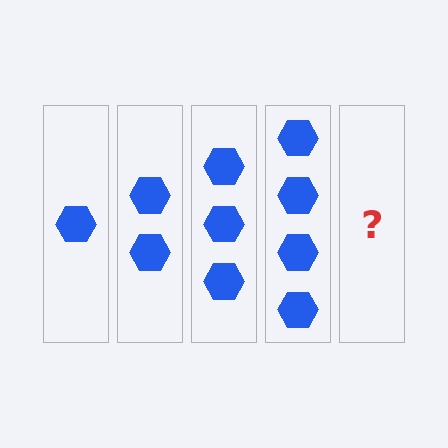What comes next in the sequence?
The next element should be 5 hexagons.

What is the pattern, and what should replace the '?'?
The pattern is that each step adds one more hexagon. The '?' should be 5 hexagons.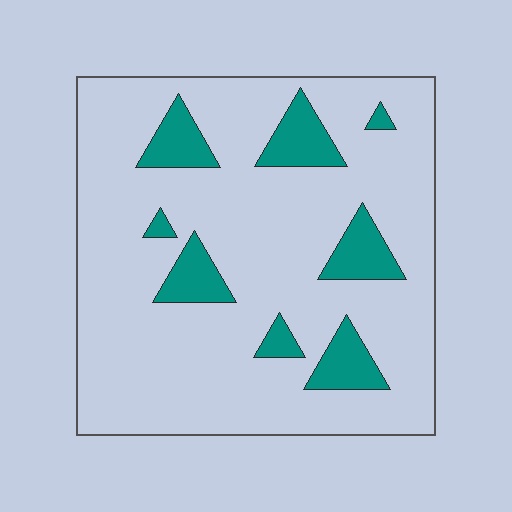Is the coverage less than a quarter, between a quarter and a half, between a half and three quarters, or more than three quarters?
Less than a quarter.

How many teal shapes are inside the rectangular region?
8.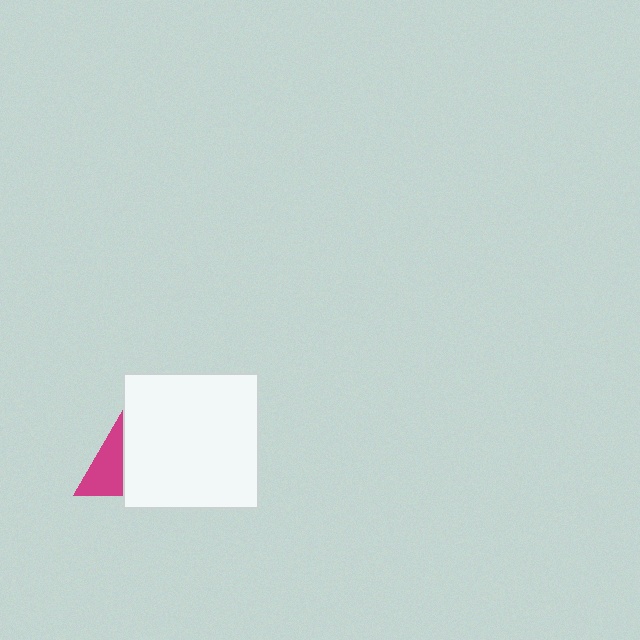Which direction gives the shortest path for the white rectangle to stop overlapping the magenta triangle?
Moving right gives the shortest separation.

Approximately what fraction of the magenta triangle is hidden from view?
Roughly 57% of the magenta triangle is hidden behind the white rectangle.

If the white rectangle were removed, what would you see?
You would see the complete magenta triangle.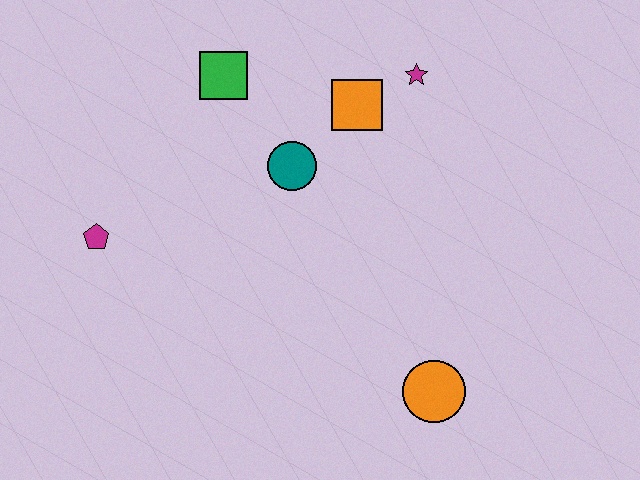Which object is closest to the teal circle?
The orange square is closest to the teal circle.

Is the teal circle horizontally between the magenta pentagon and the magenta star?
Yes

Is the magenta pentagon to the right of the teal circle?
No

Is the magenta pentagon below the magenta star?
Yes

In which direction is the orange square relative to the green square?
The orange square is to the right of the green square.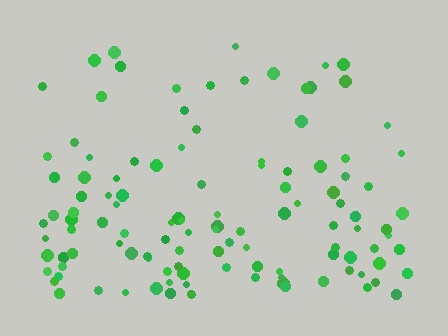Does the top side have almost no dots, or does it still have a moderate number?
Still a moderate number, just noticeably fewer than the bottom.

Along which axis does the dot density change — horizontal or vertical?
Vertical.